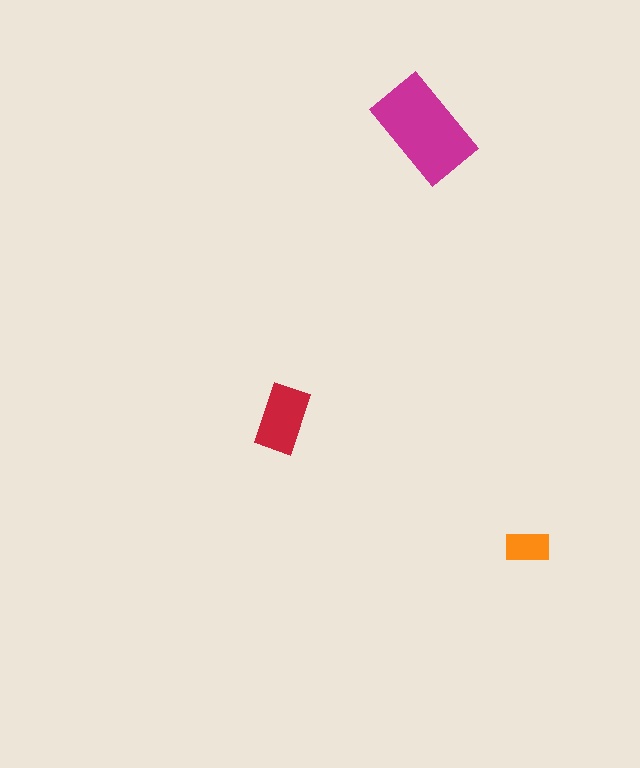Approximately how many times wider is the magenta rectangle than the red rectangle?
About 1.5 times wider.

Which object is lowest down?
The orange rectangle is bottommost.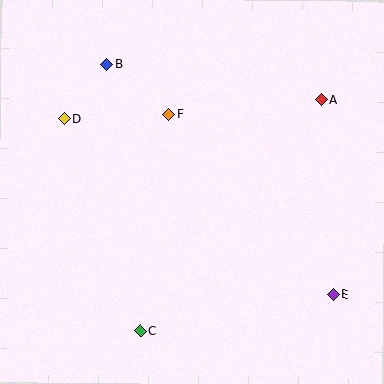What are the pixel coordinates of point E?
Point E is at (333, 295).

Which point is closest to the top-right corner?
Point A is closest to the top-right corner.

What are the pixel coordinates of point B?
Point B is at (107, 64).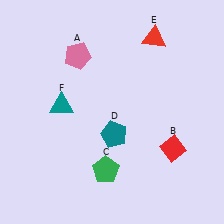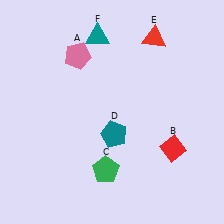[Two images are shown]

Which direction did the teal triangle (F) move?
The teal triangle (F) moved up.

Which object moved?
The teal triangle (F) moved up.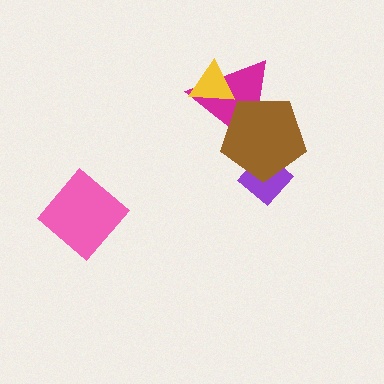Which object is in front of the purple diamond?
The brown pentagon is in front of the purple diamond.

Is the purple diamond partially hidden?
Yes, it is partially covered by another shape.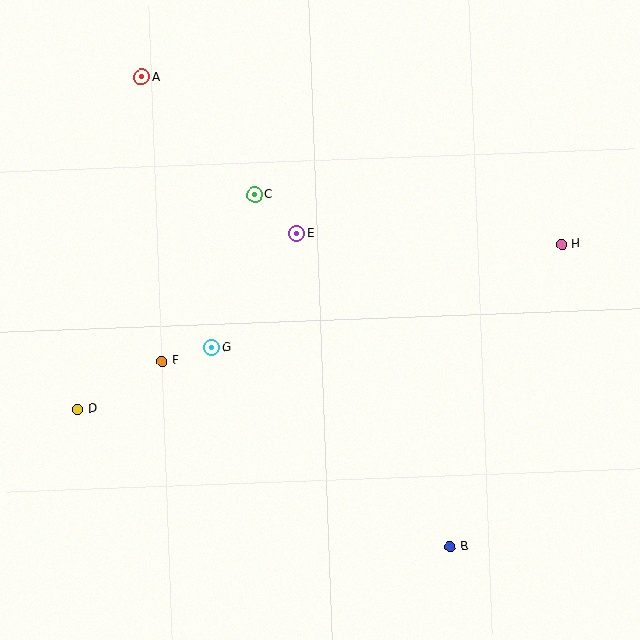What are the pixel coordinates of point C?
Point C is at (254, 195).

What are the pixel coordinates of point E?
Point E is at (296, 234).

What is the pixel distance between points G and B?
The distance between G and B is 310 pixels.